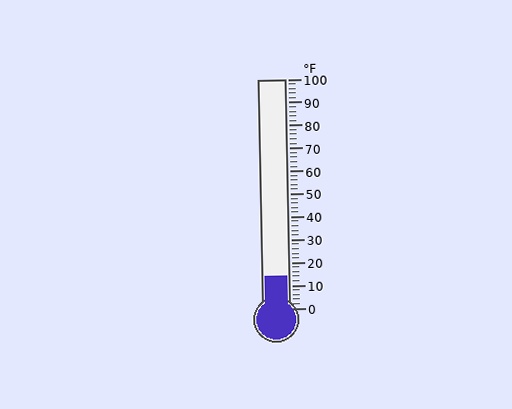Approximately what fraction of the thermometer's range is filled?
The thermometer is filled to approximately 15% of its range.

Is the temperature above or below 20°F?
The temperature is below 20°F.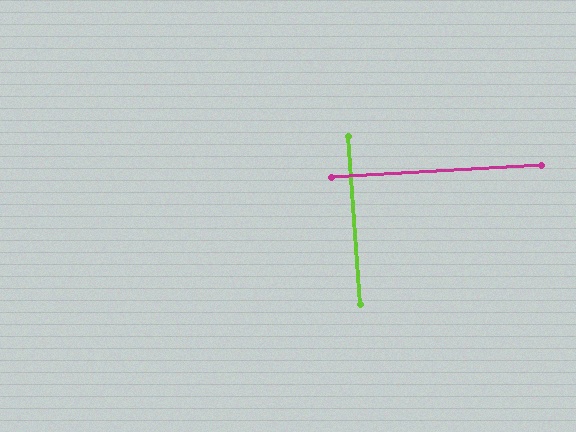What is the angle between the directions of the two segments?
Approximately 89 degrees.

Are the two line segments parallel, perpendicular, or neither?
Perpendicular — they meet at approximately 89°.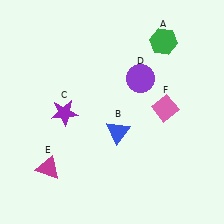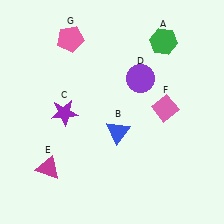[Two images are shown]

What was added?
A pink pentagon (G) was added in Image 2.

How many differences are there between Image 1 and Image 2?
There is 1 difference between the two images.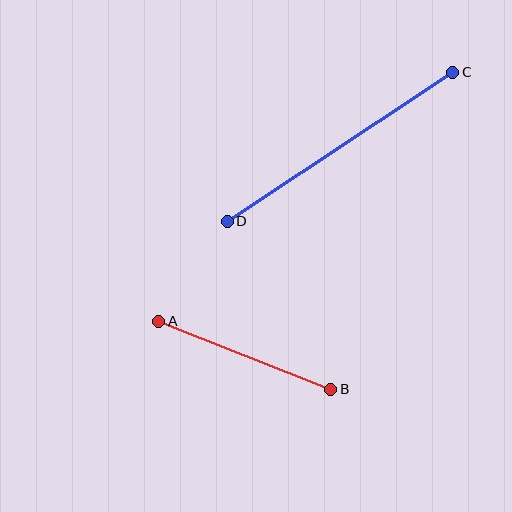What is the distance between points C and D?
The distance is approximately 271 pixels.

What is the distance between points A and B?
The distance is approximately 185 pixels.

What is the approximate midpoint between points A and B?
The midpoint is at approximately (245, 355) pixels.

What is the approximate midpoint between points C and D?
The midpoint is at approximately (340, 147) pixels.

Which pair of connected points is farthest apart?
Points C and D are farthest apart.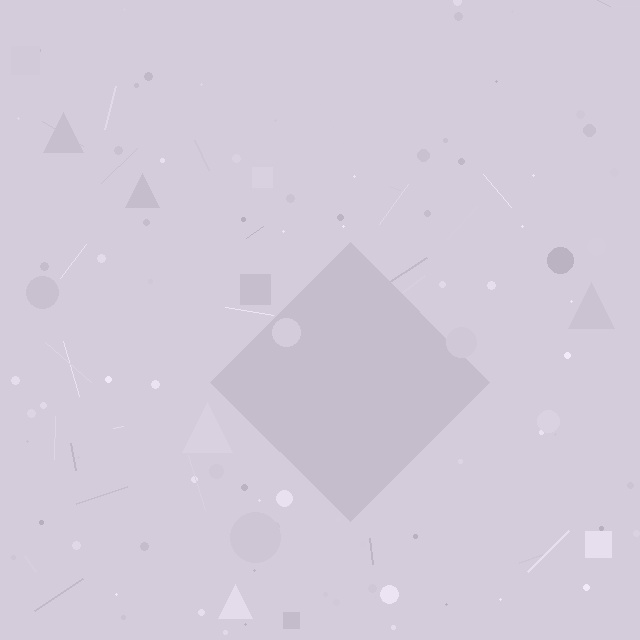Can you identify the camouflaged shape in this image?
The camouflaged shape is a diamond.